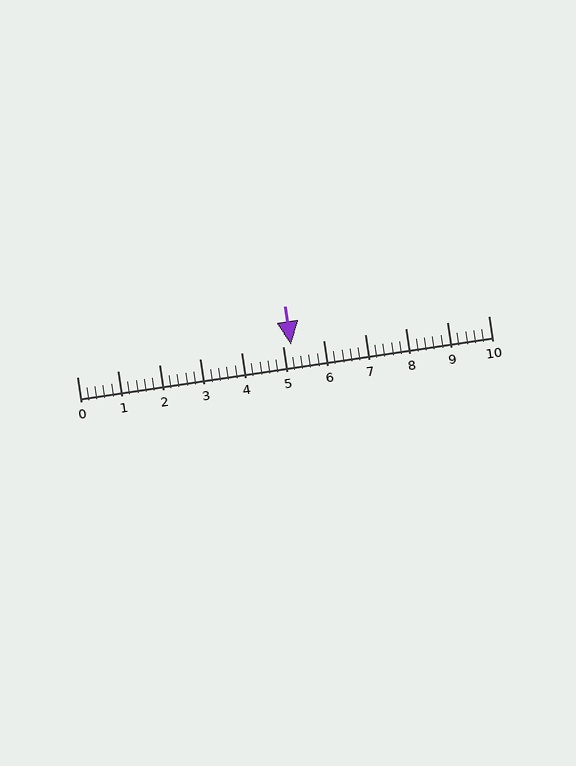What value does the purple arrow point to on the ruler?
The purple arrow points to approximately 5.2.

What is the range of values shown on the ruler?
The ruler shows values from 0 to 10.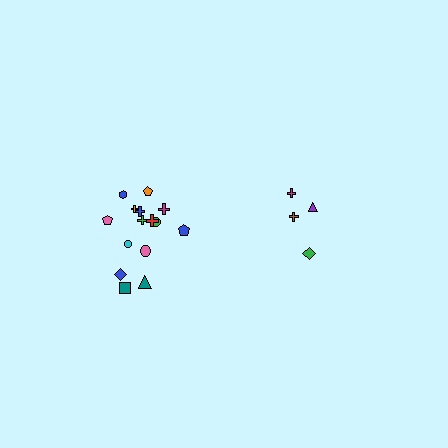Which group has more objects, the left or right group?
The left group.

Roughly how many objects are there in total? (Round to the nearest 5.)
Roughly 20 objects in total.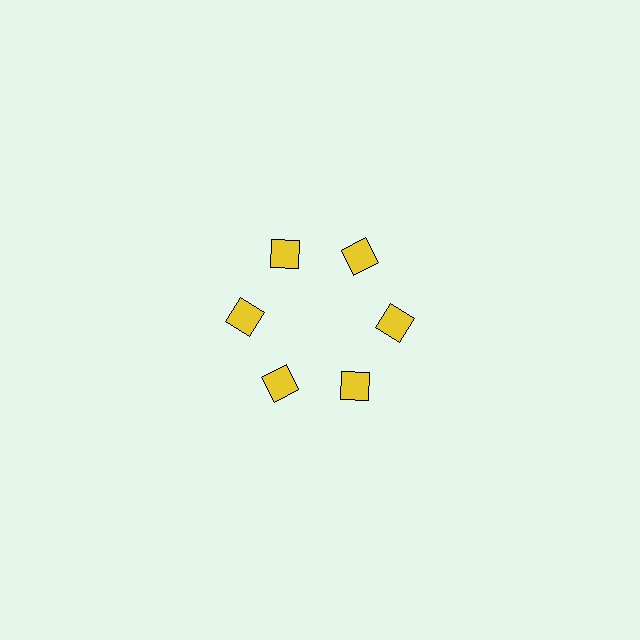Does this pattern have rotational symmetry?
Yes, this pattern has 6-fold rotational symmetry. It looks the same after rotating 60 degrees around the center.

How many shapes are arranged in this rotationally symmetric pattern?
There are 6 shapes, arranged in 6 groups of 1.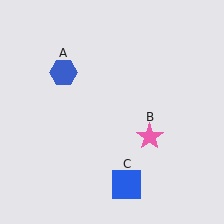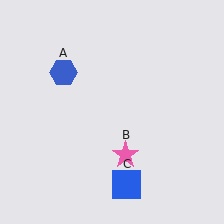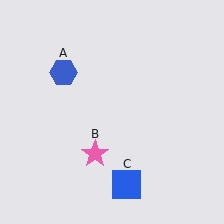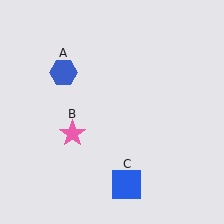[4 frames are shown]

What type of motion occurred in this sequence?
The pink star (object B) rotated clockwise around the center of the scene.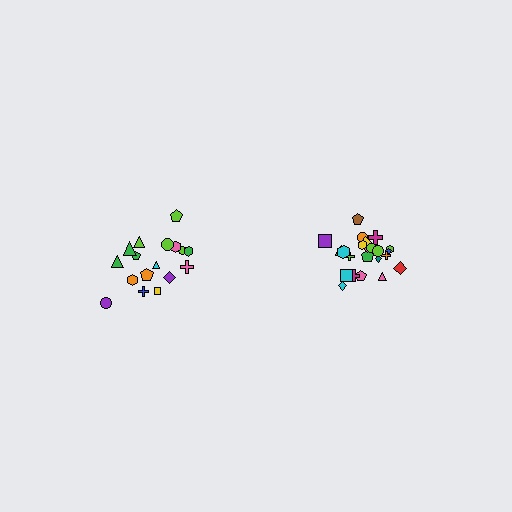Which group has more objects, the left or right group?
The right group.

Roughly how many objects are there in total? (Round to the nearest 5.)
Roughly 45 objects in total.